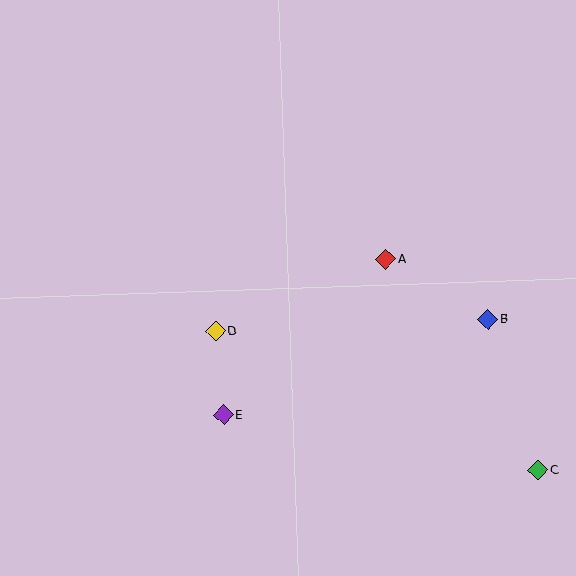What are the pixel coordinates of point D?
Point D is at (215, 331).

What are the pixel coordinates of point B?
Point B is at (488, 319).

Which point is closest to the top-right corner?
Point A is closest to the top-right corner.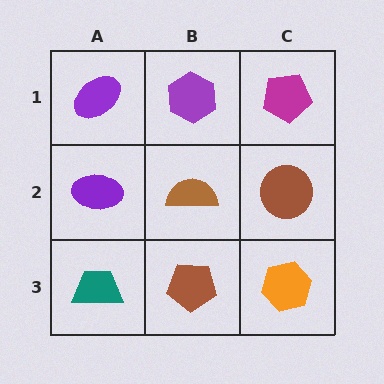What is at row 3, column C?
An orange hexagon.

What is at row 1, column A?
A purple ellipse.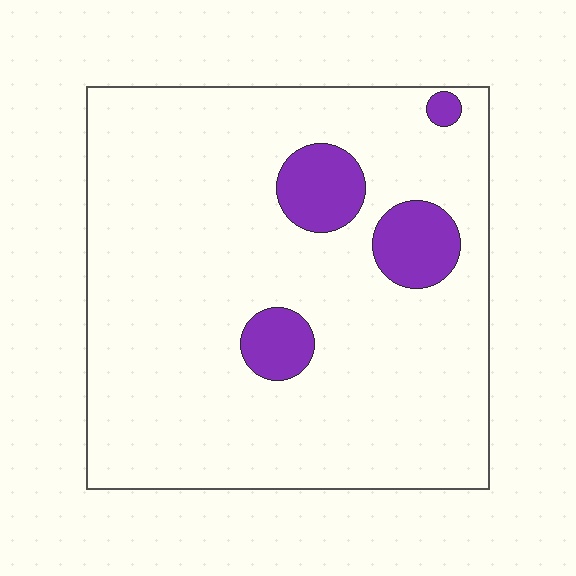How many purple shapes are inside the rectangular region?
4.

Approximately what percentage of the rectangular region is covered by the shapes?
Approximately 10%.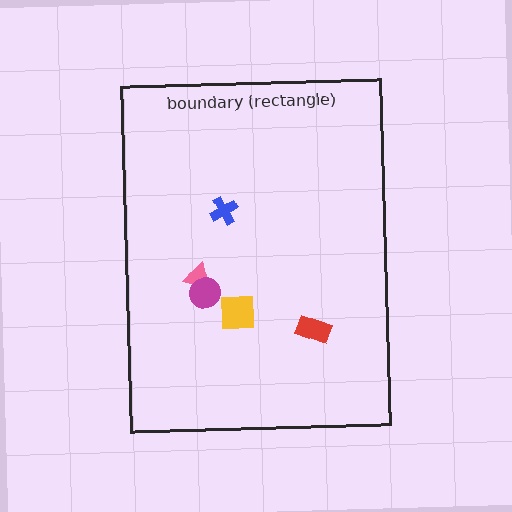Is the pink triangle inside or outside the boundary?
Inside.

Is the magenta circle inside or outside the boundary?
Inside.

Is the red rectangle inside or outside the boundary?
Inside.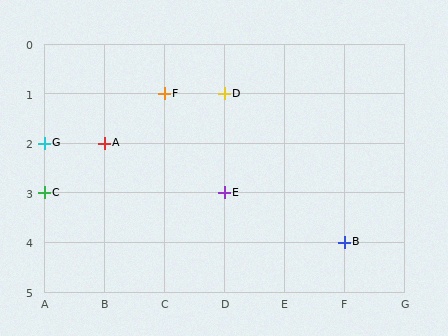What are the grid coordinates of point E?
Point E is at grid coordinates (D, 3).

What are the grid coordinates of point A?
Point A is at grid coordinates (B, 2).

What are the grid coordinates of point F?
Point F is at grid coordinates (C, 1).